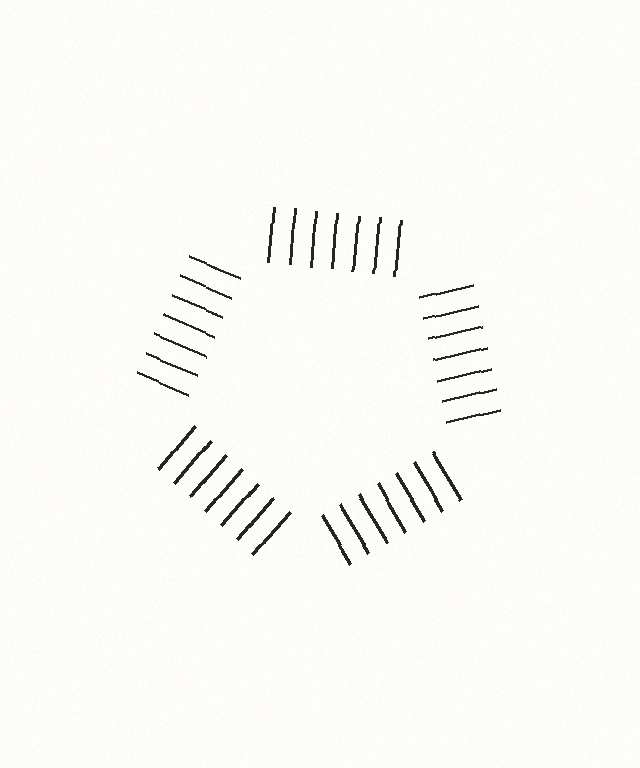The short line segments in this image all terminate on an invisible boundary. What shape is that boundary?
An illusory pentagon — the line segments terminate on its edges but no continuous stroke is drawn.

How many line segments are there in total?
35 — 7 along each of the 5 edges.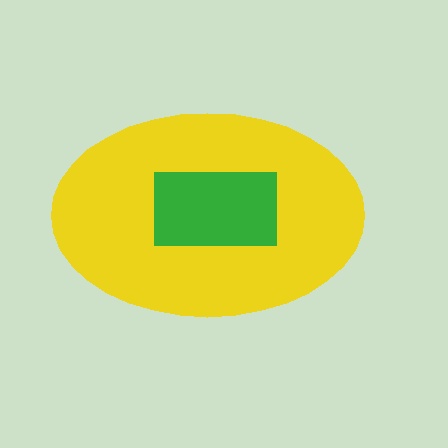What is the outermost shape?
The yellow ellipse.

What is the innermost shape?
The green rectangle.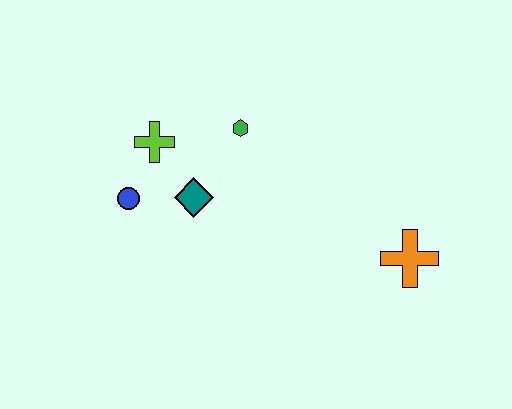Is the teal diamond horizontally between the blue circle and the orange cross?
Yes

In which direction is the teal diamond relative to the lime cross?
The teal diamond is below the lime cross.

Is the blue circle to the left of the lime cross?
Yes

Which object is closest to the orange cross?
The green hexagon is closest to the orange cross.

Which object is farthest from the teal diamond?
The orange cross is farthest from the teal diamond.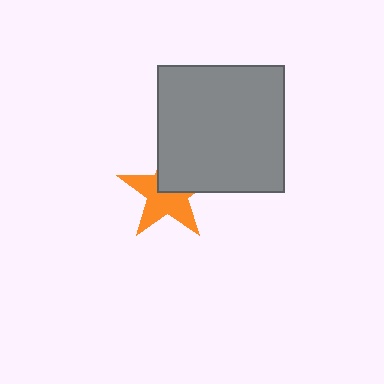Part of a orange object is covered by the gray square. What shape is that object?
It is a star.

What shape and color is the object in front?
The object in front is a gray square.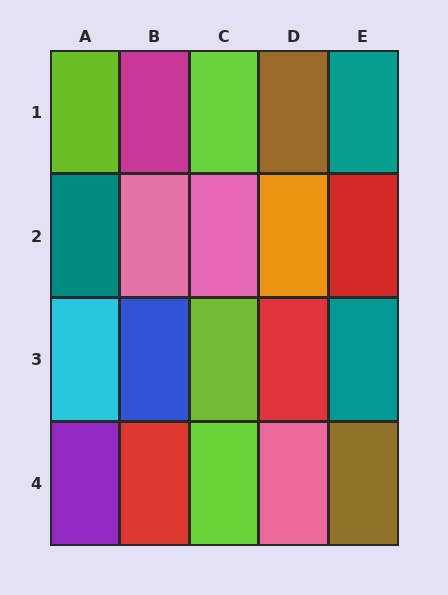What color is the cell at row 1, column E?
Teal.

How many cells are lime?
4 cells are lime.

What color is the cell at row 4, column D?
Pink.